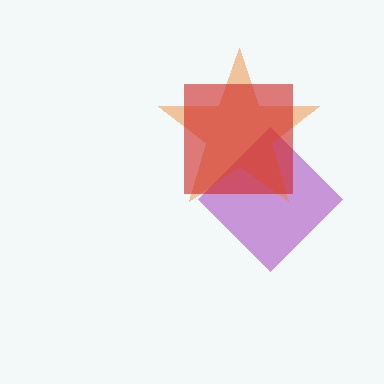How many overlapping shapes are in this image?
There are 3 overlapping shapes in the image.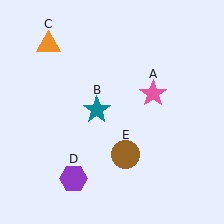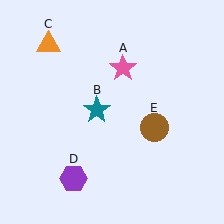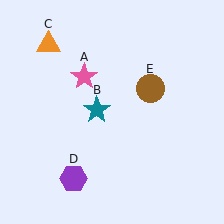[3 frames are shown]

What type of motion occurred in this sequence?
The pink star (object A), brown circle (object E) rotated counterclockwise around the center of the scene.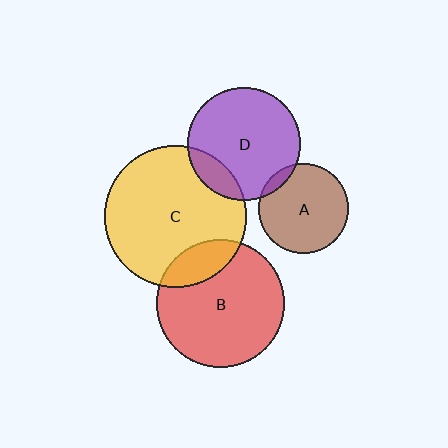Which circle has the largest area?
Circle C (yellow).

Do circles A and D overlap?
Yes.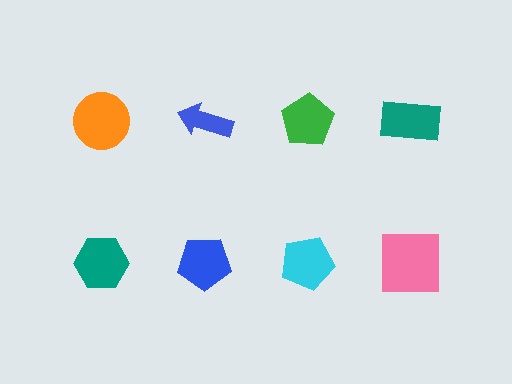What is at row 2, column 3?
A cyan pentagon.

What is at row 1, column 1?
An orange circle.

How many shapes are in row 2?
4 shapes.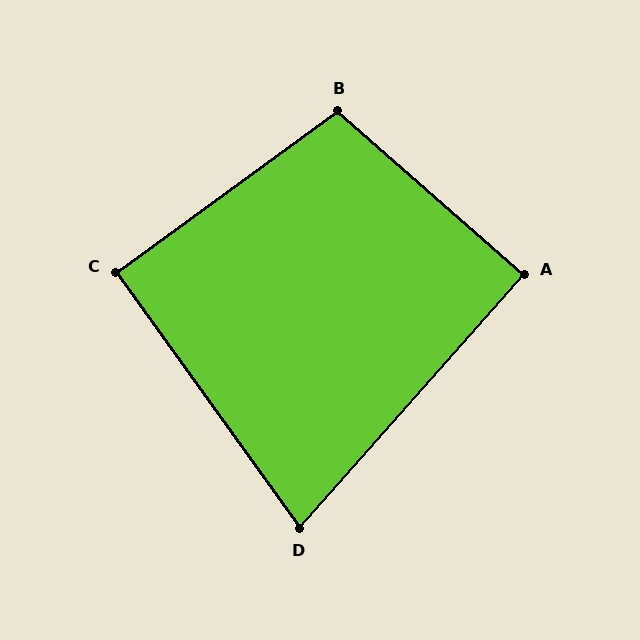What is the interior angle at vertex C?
Approximately 90 degrees (approximately right).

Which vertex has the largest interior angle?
B, at approximately 103 degrees.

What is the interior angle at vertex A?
Approximately 90 degrees (approximately right).